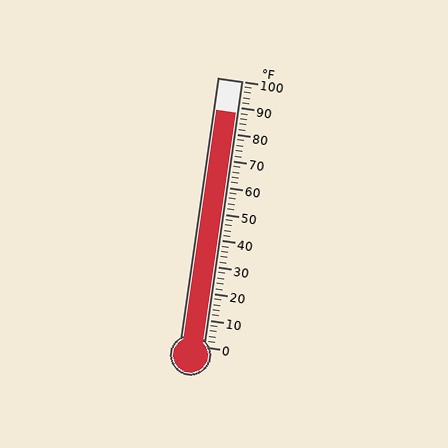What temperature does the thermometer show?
The thermometer shows approximately 88°F.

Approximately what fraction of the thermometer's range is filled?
The thermometer is filled to approximately 90% of its range.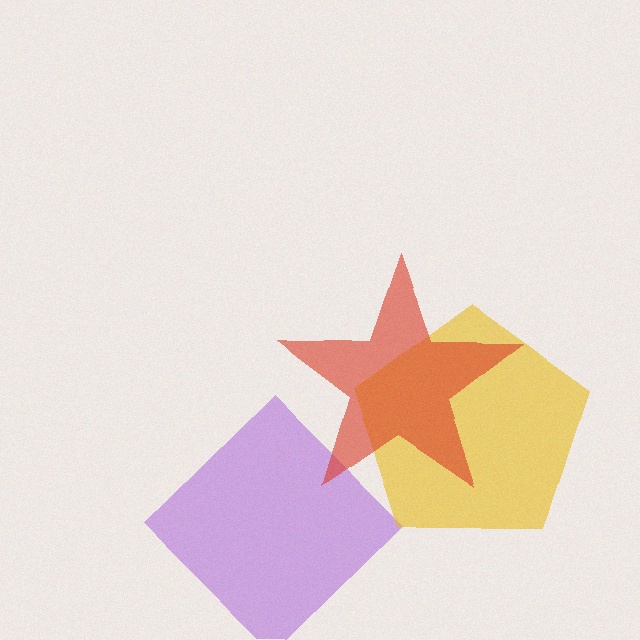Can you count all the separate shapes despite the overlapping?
Yes, there are 3 separate shapes.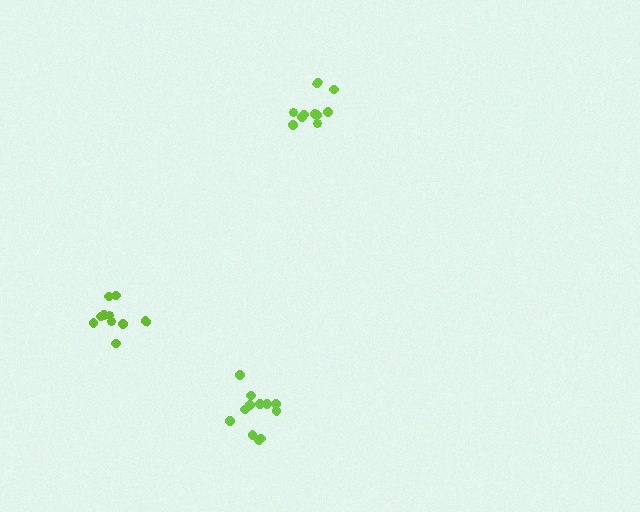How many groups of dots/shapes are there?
There are 3 groups.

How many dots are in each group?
Group 1: 12 dots, Group 2: 10 dots, Group 3: 10 dots (32 total).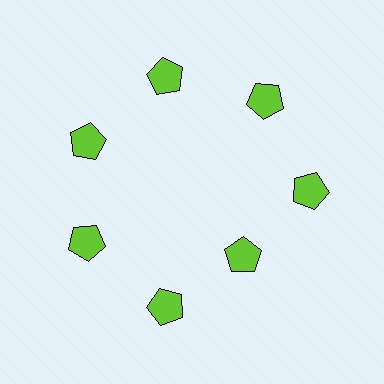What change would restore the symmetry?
The symmetry would be restored by moving it outward, back onto the ring so that all 7 pentagons sit at equal angles and equal distance from the center.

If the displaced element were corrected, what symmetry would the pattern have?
It would have 7-fold rotational symmetry — the pattern would map onto itself every 51 degrees.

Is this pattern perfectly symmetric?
No. The 7 lime pentagons are arranged in a ring, but one element near the 5 o'clock position is pulled inward toward the center, breaking the 7-fold rotational symmetry.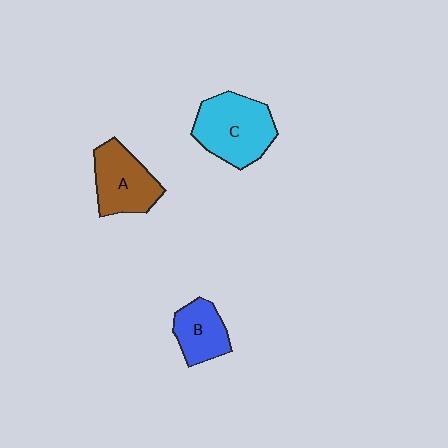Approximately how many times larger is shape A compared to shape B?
Approximately 1.3 times.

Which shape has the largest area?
Shape C (cyan).